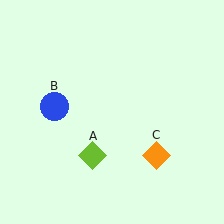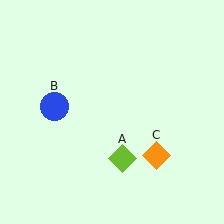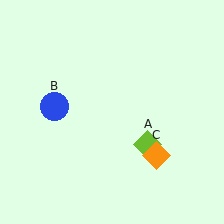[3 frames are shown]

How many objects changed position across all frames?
1 object changed position: lime diamond (object A).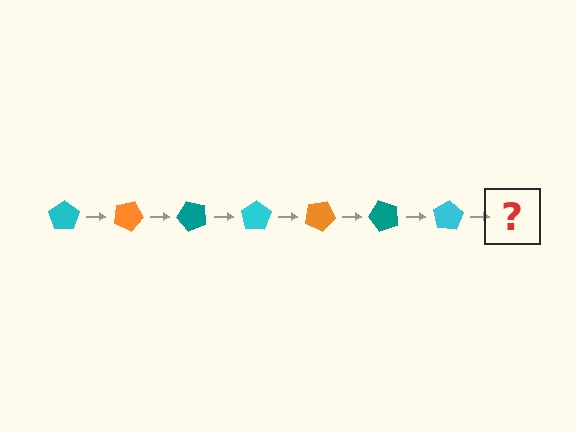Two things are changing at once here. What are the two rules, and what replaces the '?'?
The two rules are that it rotates 25 degrees each step and the color cycles through cyan, orange, and teal. The '?' should be an orange pentagon, rotated 175 degrees from the start.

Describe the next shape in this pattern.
It should be an orange pentagon, rotated 175 degrees from the start.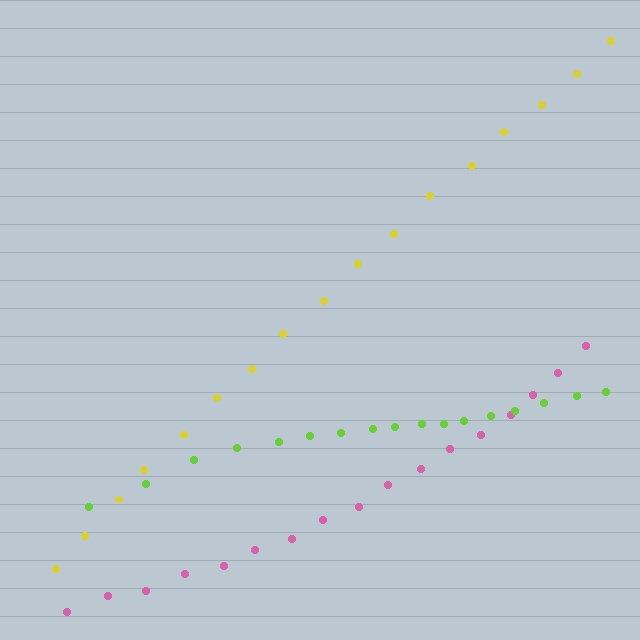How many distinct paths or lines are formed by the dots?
There are 3 distinct paths.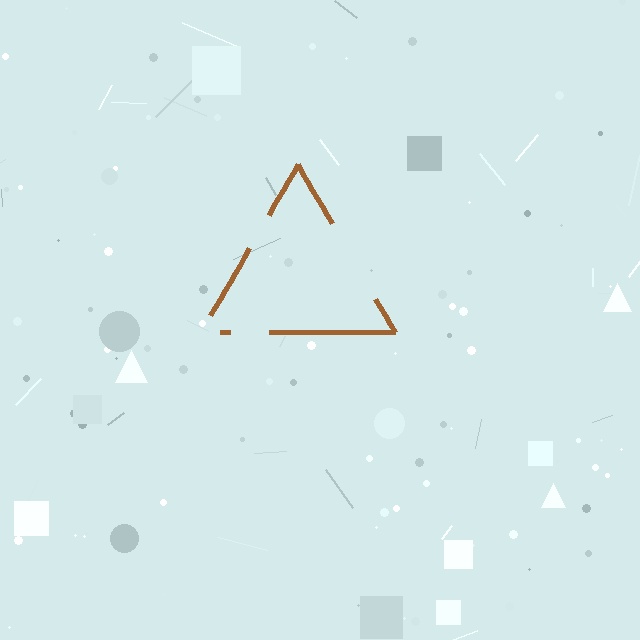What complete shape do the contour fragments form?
The contour fragments form a triangle.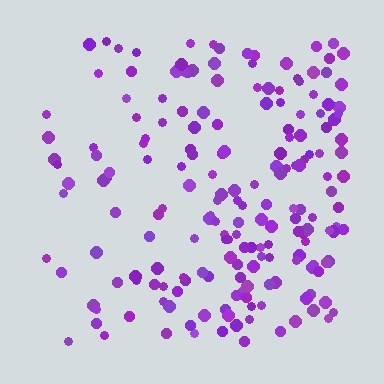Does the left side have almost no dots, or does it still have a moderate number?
Still a moderate number, just noticeably fewer than the right.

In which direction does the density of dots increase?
From left to right, with the right side densest.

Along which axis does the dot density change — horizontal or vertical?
Horizontal.